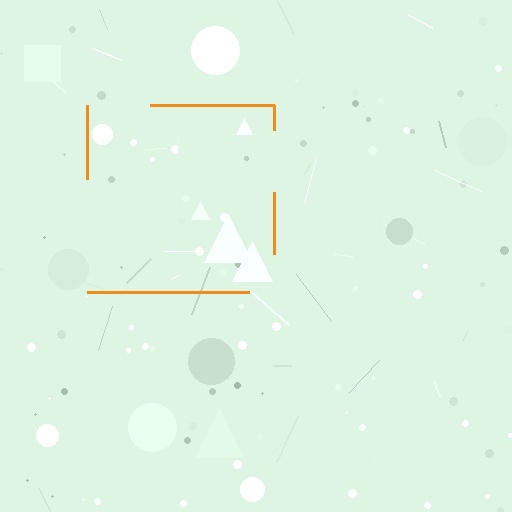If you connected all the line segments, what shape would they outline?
They would outline a square.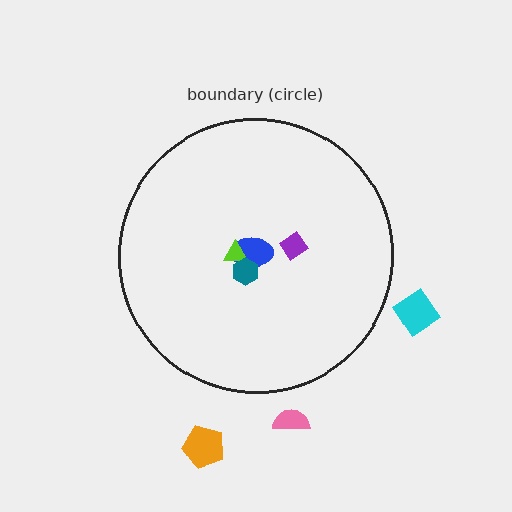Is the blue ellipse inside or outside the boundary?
Inside.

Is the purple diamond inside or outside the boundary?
Inside.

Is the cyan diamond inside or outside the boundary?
Outside.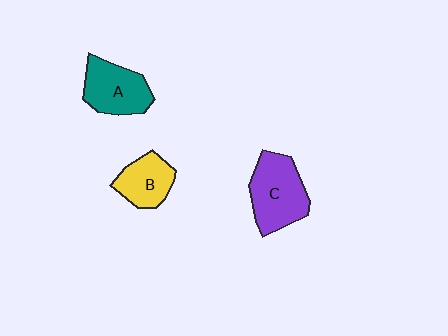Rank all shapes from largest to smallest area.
From largest to smallest: C (purple), A (teal), B (yellow).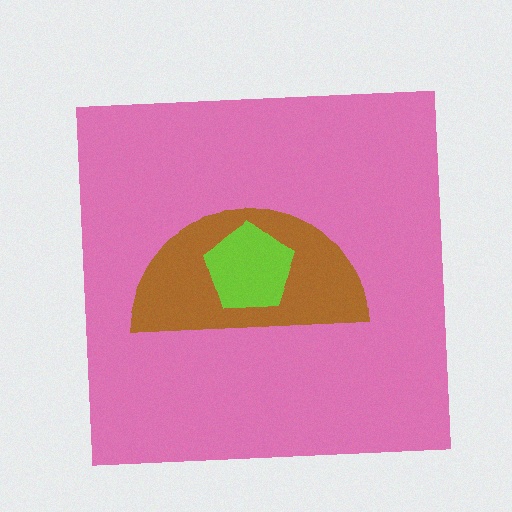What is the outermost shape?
The pink square.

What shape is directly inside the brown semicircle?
The lime pentagon.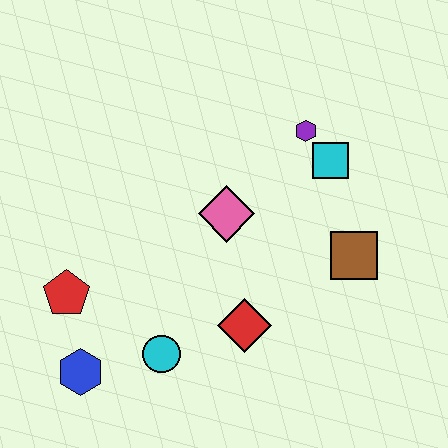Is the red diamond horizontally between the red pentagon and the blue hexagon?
No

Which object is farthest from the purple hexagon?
The blue hexagon is farthest from the purple hexagon.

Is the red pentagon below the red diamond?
No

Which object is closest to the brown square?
The cyan square is closest to the brown square.